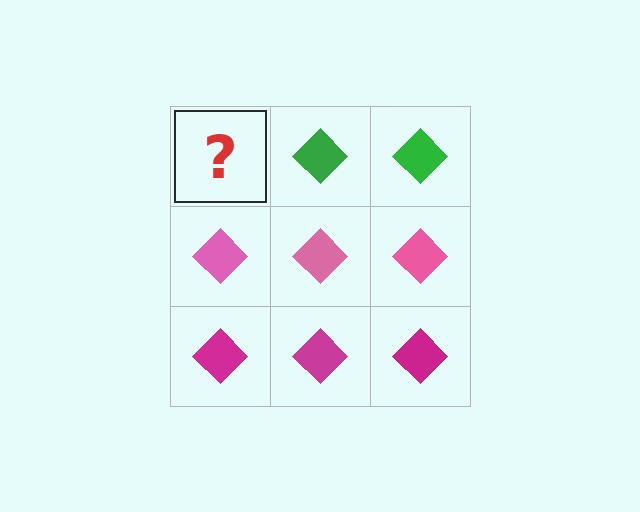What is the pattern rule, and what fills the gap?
The rule is that each row has a consistent color. The gap should be filled with a green diamond.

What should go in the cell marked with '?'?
The missing cell should contain a green diamond.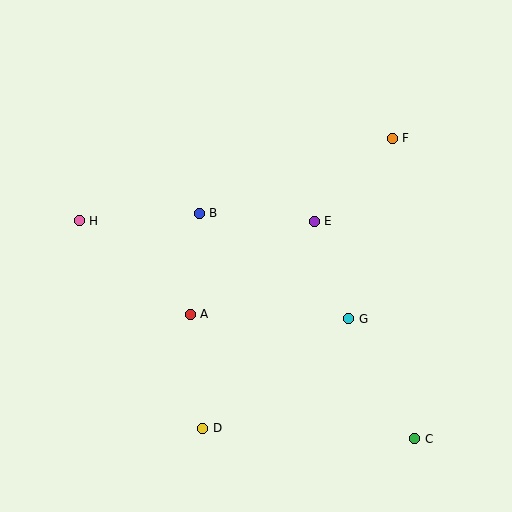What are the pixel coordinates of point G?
Point G is at (349, 319).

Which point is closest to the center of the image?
Point E at (314, 221) is closest to the center.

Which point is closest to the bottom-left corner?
Point D is closest to the bottom-left corner.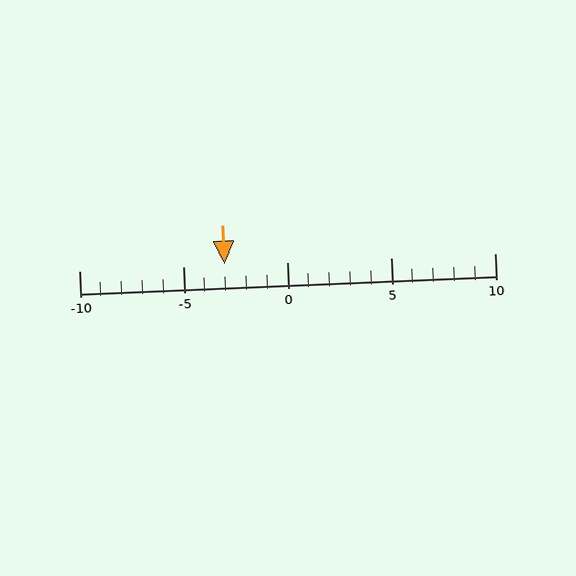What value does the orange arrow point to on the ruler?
The orange arrow points to approximately -3.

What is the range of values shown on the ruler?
The ruler shows values from -10 to 10.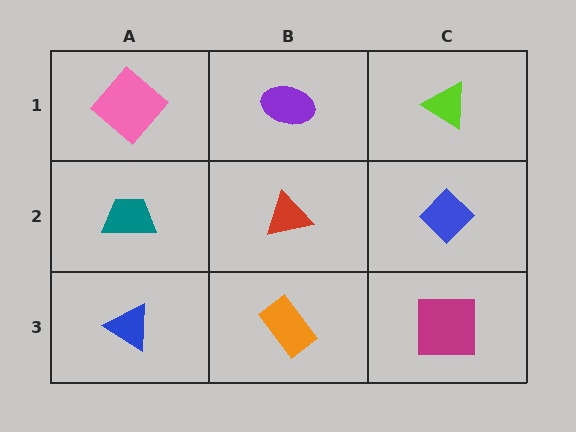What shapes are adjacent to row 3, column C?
A blue diamond (row 2, column C), an orange rectangle (row 3, column B).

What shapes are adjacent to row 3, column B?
A red triangle (row 2, column B), a blue triangle (row 3, column A), a magenta square (row 3, column C).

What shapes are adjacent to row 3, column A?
A teal trapezoid (row 2, column A), an orange rectangle (row 3, column B).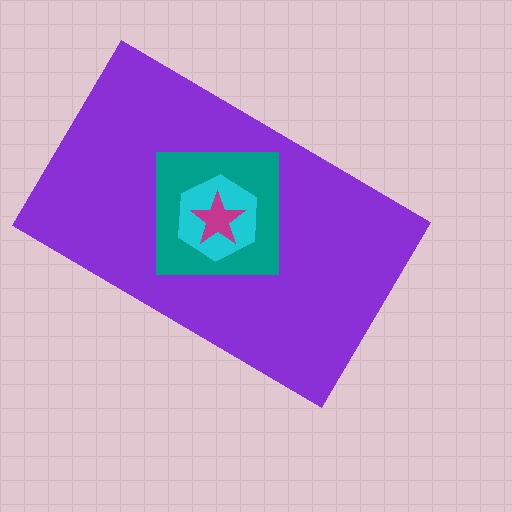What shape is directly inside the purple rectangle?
The teal square.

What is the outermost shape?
The purple rectangle.